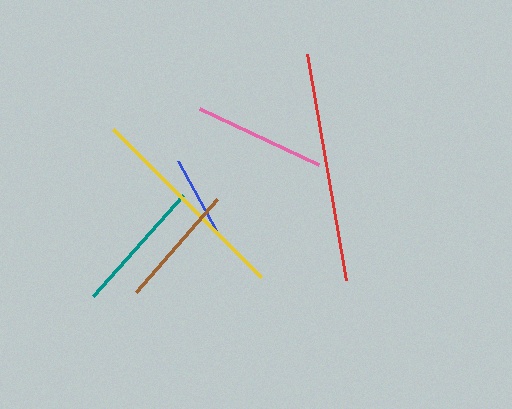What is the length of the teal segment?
The teal segment is approximately 135 pixels long.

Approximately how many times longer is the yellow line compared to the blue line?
The yellow line is approximately 2.7 times the length of the blue line.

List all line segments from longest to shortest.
From longest to shortest: red, yellow, teal, pink, brown, blue.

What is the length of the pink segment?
The pink segment is approximately 131 pixels long.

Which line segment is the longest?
The red line is the longest at approximately 229 pixels.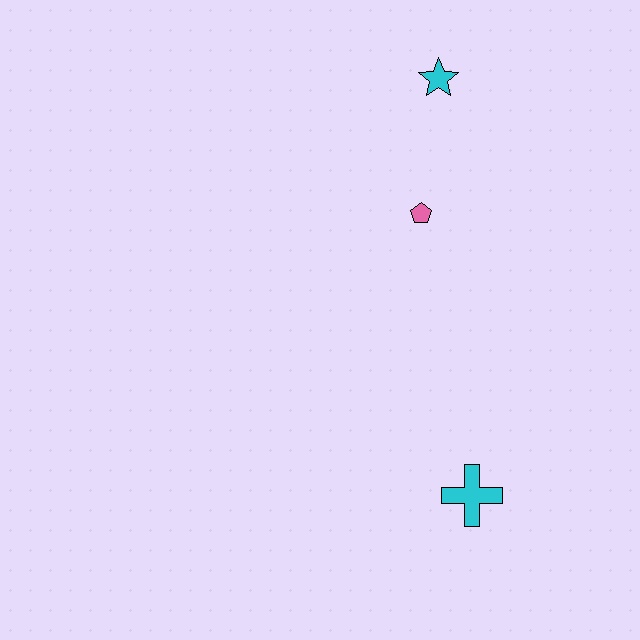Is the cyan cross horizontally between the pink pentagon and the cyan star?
No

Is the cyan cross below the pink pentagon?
Yes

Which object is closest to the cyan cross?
The pink pentagon is closest to the cyan cross.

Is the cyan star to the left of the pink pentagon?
No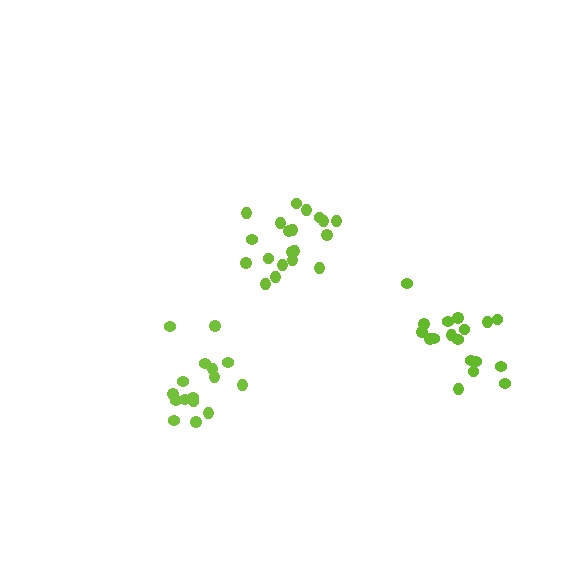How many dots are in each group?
Group 1: 16 dots, Group 2: 20 dots, Group 3: 18 dots (54 total).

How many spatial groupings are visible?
There are 3 spatial groupings.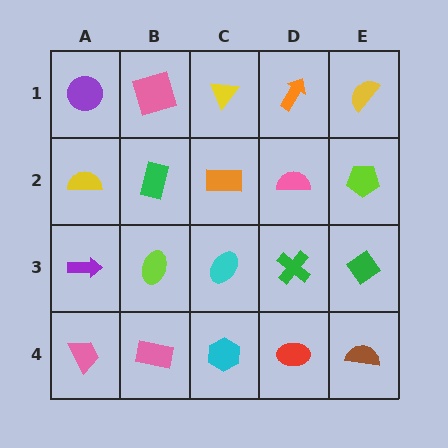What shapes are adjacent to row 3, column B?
A green rectangle (row 2, column B), a pink rectangle (row 4, column B), a purple arrow (row 3, column A), a cyan ellipse (row 3, column C).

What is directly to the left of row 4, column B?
A pink trapezoid.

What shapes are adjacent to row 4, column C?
A cyan ellipse (row 3, column C), a pink rectangle (row 4, column B), a red ellipse (row 4, column D).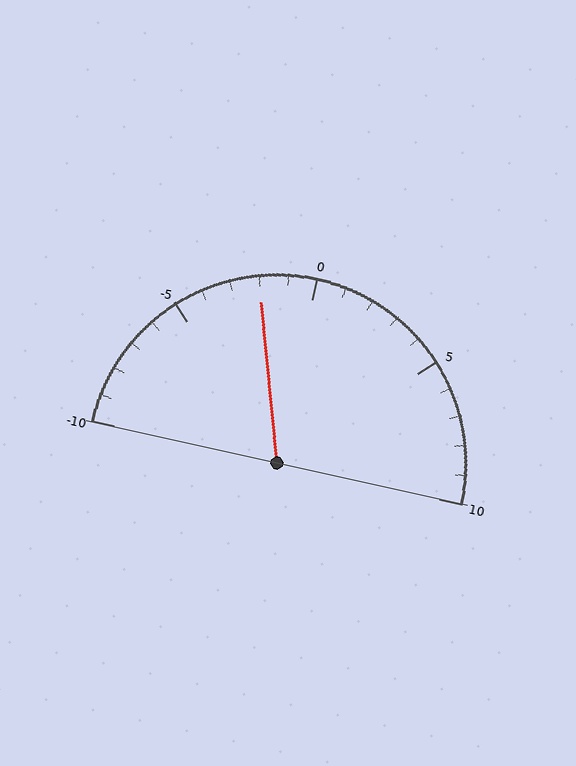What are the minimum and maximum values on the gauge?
The gauge ranges from -10 to 10.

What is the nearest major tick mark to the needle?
The nearest major tick mark is 0.